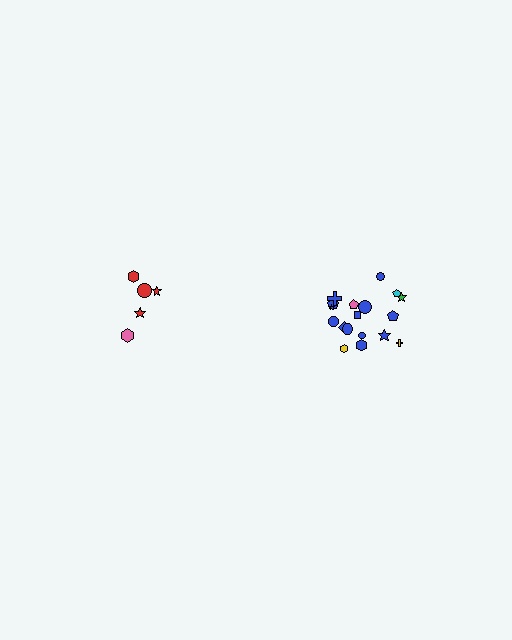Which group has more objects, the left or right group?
The right group.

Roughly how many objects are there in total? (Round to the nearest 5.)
Roughly 25 objects in total.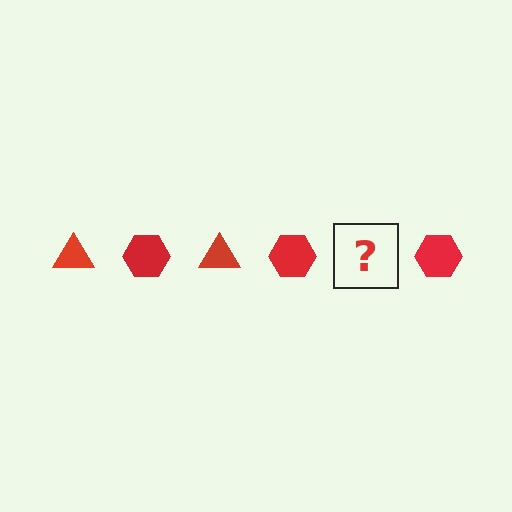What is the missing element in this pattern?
The missing element is a red triangle.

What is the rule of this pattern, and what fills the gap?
The rule is that the pattern cycles through triangle, hexagon shapes in red. The gap should be filled with a red triangle.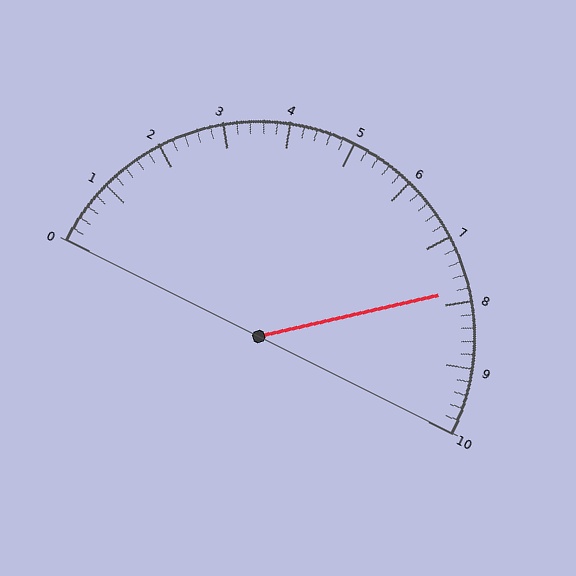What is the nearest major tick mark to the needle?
The nearest major tick mark is 8.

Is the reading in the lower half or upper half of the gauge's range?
The reading is in the upper half of the range (0 to 10).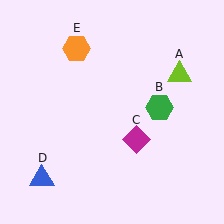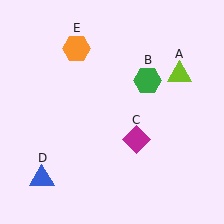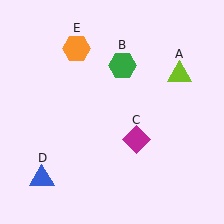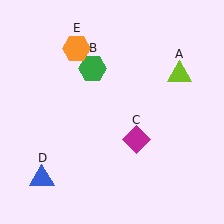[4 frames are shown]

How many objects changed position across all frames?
1 object changed position: green hexagon (object B).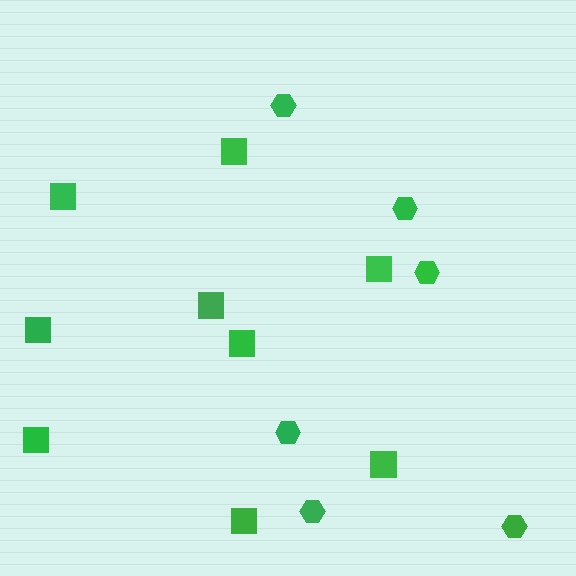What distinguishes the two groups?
There are 2 groups: one group of squares (9) and one group of hexagons (6).